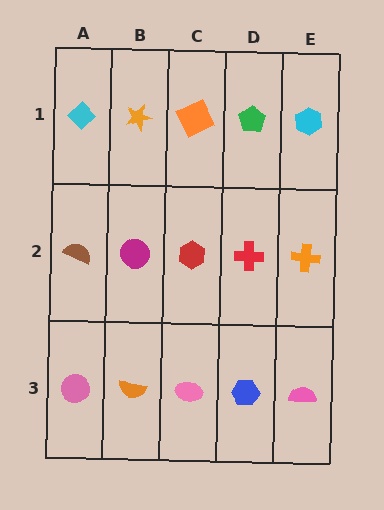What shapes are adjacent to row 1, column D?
A red cross (row 2, column D), an orange square (row 1, column C), a cyan hexagon (row 1, column E).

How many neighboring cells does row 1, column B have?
3.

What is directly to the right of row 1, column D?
A cyan hexagon.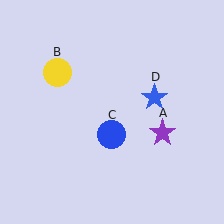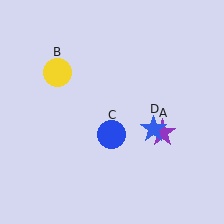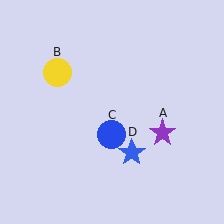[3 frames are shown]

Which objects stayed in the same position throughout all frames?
Purple star (object A) and yellow circle (object B) and blue circle (object C) remained stationary.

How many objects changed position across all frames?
1 object changed position: blue star (object D).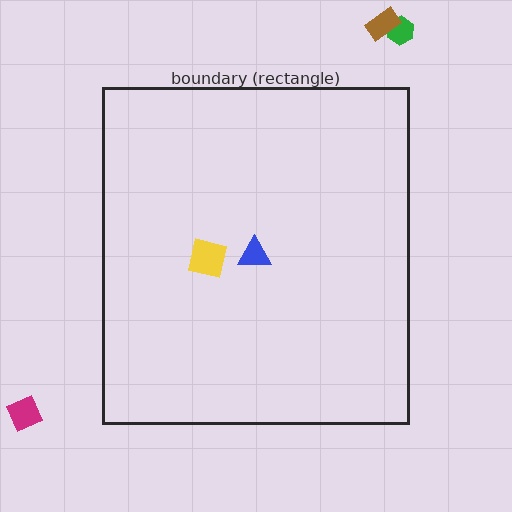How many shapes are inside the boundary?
2 inside, 3 outside.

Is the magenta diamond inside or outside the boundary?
Outside.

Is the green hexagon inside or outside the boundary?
Outside.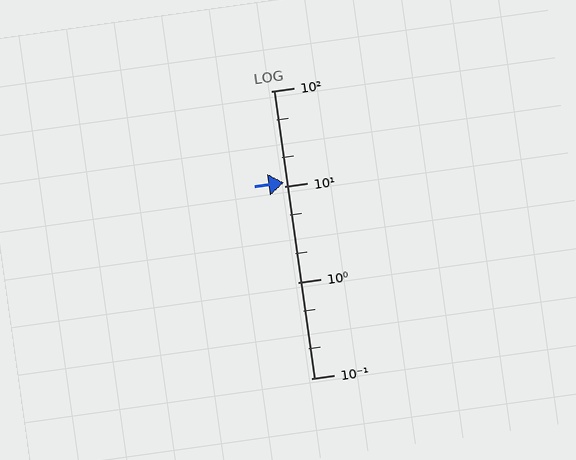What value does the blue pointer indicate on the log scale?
The pointer indicates approximately 11.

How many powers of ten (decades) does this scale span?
The scale spans 3 decades, from 0.1 to 100.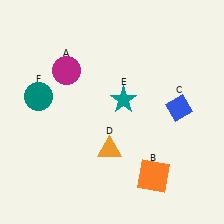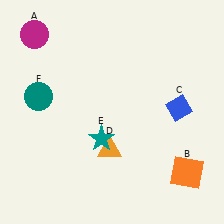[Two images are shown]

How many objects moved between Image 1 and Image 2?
3 objects moved between the two images.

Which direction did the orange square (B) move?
The orange square (B) moved right.